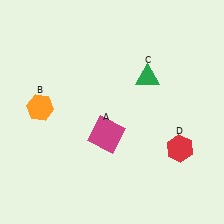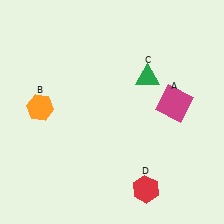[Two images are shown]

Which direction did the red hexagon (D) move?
The red hexagon (D) moved down.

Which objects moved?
The objects that moved are: the magenta square (A), the red hexagon (D).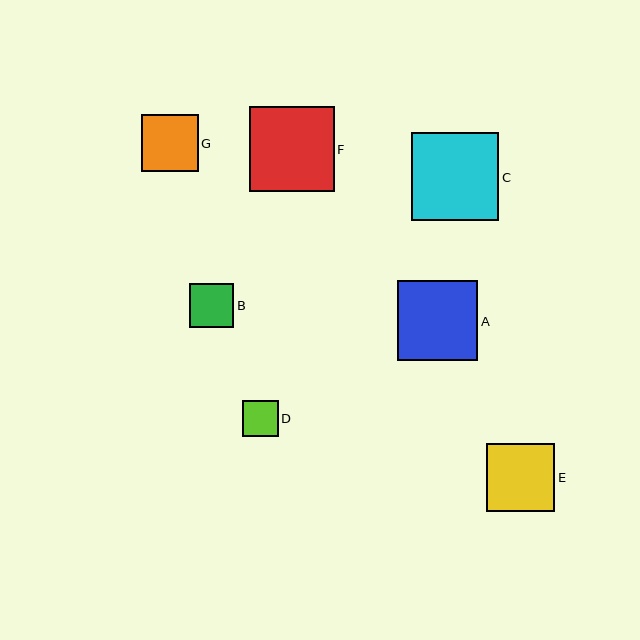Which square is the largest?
Square C is the largest with a size of approximately 88 pixels.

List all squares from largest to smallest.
From largest to smallest: C, F, A, E, G, B, D.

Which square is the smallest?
Square D is the smallest with a size of approximately 36 pixels.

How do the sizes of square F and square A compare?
Square F and square A are approximately the same size.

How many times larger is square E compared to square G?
Square E is approximately 1.2 times the size of square G.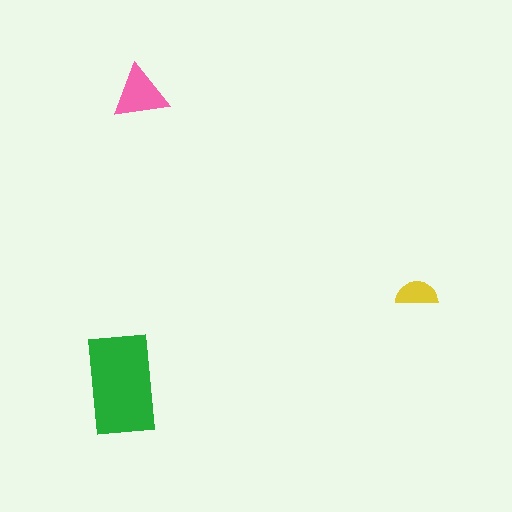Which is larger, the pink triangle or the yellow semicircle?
The pink triangle.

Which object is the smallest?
The yellow semicircle.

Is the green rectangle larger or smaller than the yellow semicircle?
Larger.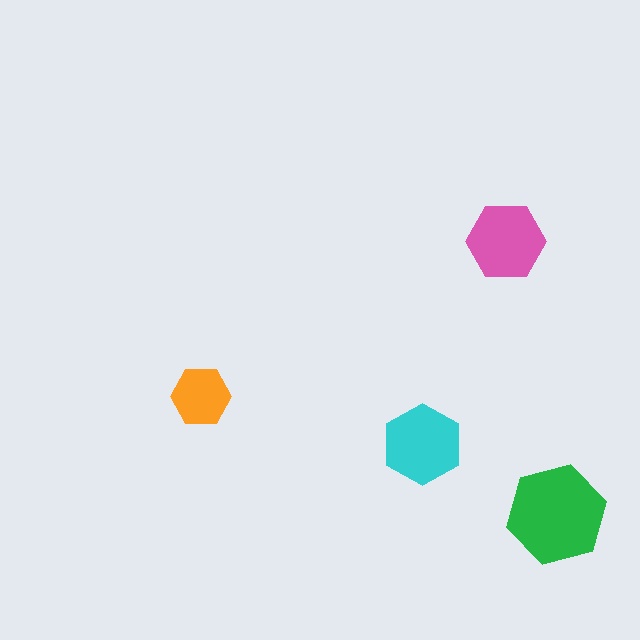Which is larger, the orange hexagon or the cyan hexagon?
The cyan one.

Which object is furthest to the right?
The green hexagon is rightmost.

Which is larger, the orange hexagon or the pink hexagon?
The pink one.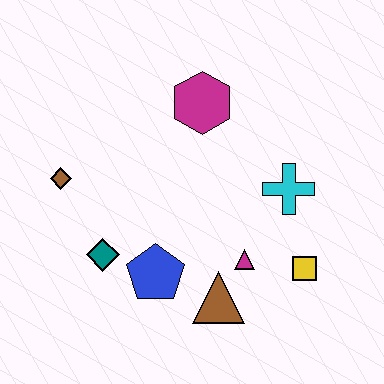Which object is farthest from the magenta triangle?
The brown diamond is farthest from the magenta triangle.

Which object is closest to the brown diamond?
The teal diamond is closest to the brown diamond.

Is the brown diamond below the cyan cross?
No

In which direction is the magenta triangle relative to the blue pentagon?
The magenta triangle is to the right of the blue pentagon.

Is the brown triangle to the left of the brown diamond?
No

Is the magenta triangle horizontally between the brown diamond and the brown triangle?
No